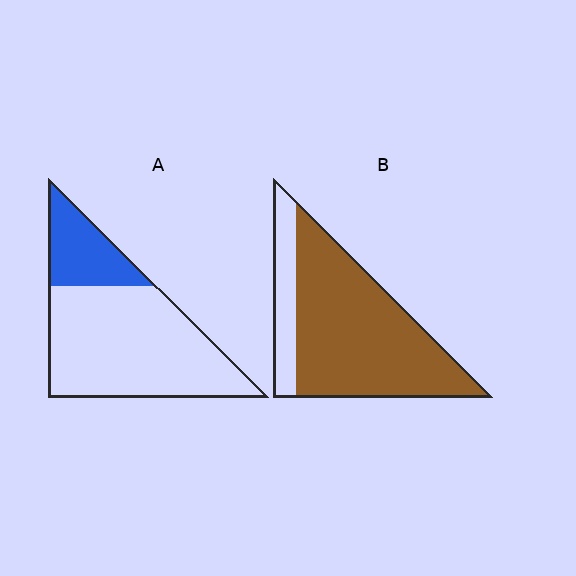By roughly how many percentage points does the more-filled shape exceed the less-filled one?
By roughly 55 percentage points (B over A).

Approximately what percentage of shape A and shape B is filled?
A is approximately 25% and B is approximately 80%.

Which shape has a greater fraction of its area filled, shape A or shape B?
Shape B.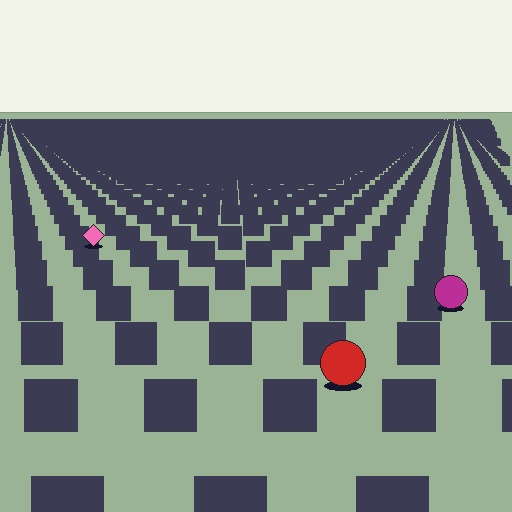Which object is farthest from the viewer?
The pink diamond is farthest from the viewer. It appears smaller and the ground texture around it is denser.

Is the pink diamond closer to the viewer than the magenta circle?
No. The magenta circle is closer — you can tell from the texture gradient: the ground texture is coarser near it.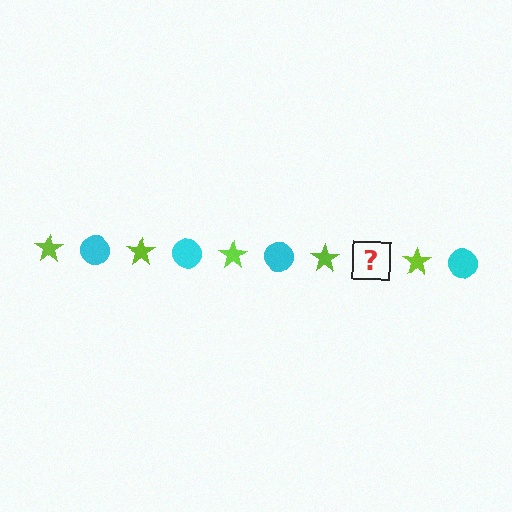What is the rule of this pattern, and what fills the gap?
The rule is that the pattern alternates between lime star and cyan circle. The gap should be filled with a cyan circle.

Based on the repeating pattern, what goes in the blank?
The blank should be a cyan circle.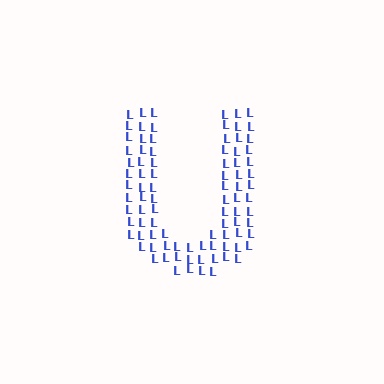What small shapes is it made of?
It is made of small letter L's.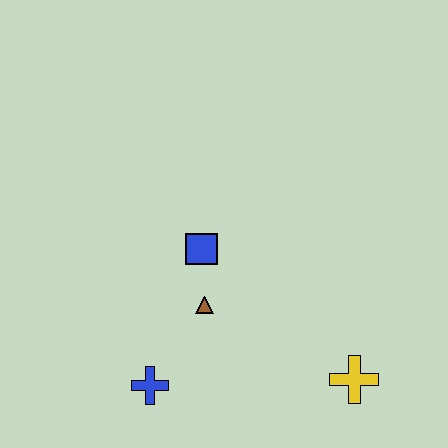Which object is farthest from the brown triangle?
The yellow cross is farthest from the brown triangle.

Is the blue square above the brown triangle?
Yes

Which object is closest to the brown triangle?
The blue square is closest to the brown triangle.